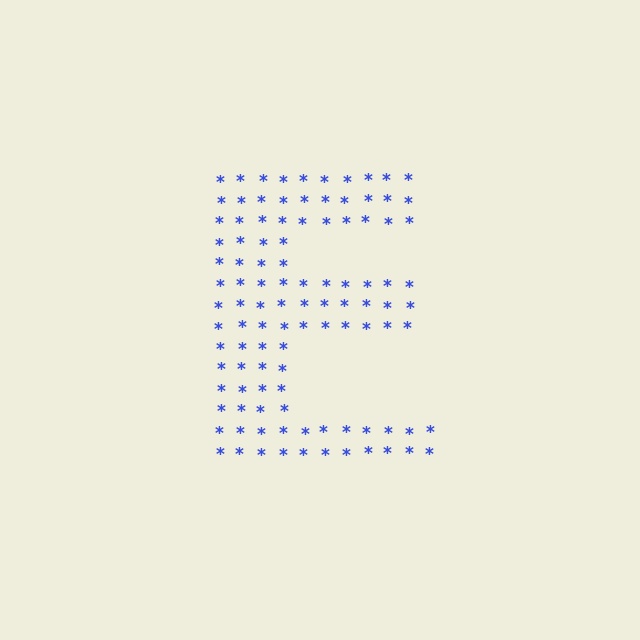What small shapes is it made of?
It is made of small asterisks.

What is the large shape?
The large shape is the letter E.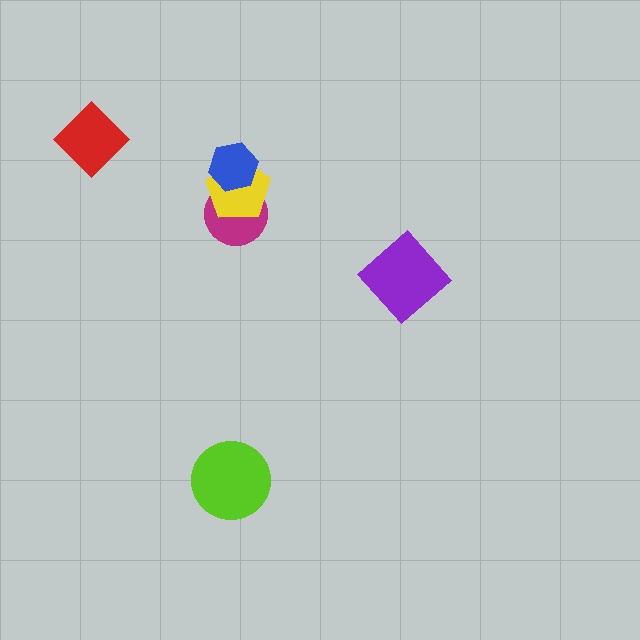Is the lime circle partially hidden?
No, no other shape covers it.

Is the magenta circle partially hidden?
Yes, it is partially covered by another shape.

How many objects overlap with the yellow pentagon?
2 objects overlap with the yellow pentagon.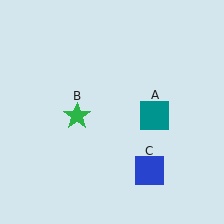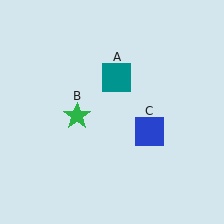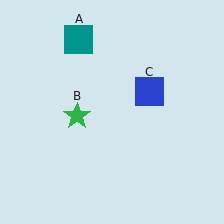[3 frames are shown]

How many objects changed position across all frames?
2 objects changed position: teal square (object A), blue square (object C).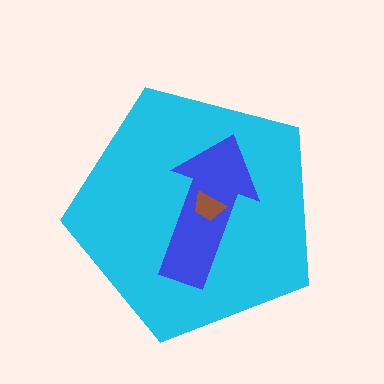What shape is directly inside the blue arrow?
The brown trapezoid.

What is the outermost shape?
The cyan pentagon.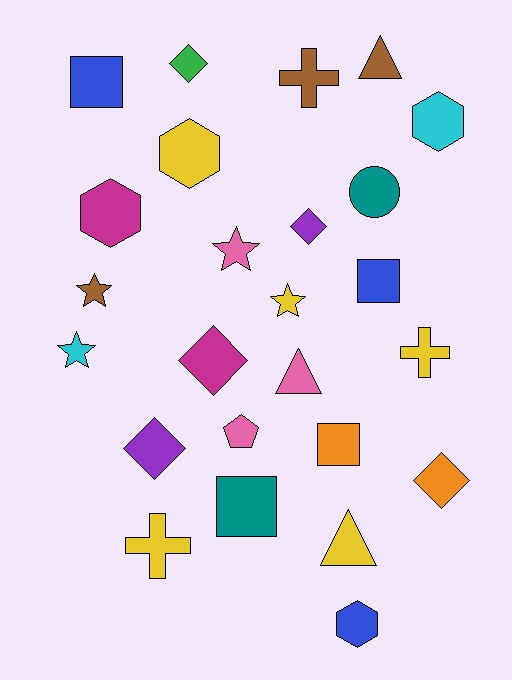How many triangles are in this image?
There are 3 triangles.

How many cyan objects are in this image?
There are 2 cyan objects.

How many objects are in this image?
There are 25 objects.